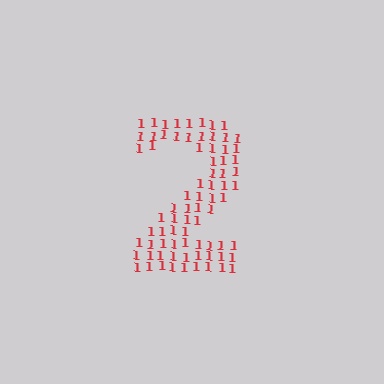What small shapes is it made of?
It is made of small digit 1's.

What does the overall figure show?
The overall figure shows the digit 2.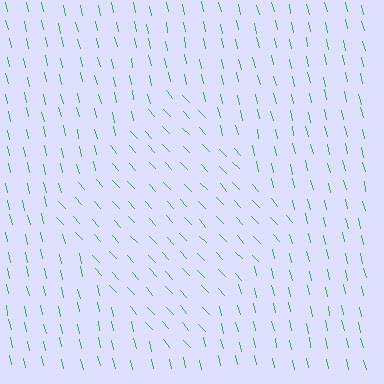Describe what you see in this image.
The image is filled with small green line segments. A diamond region in the image has lines oriented differently from the surrounding lines, creating a visible texture boundary.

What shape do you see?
I see a diamond.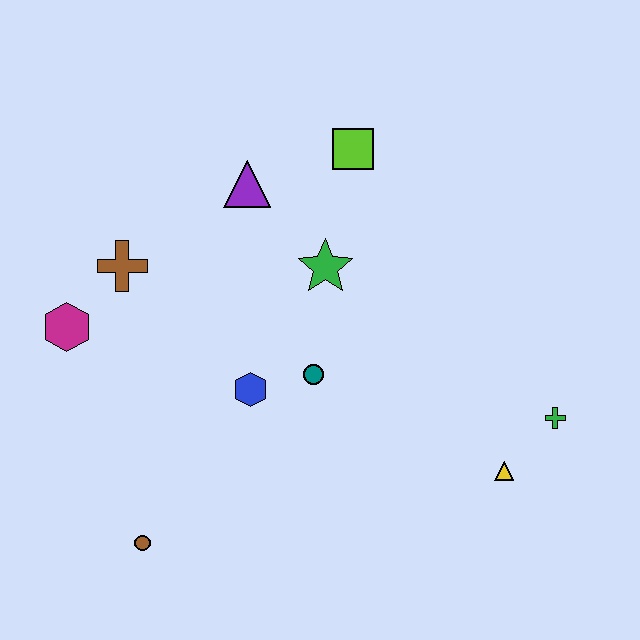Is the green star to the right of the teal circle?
Yes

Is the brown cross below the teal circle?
No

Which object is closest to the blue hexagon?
The teal circle is closest to the blue hexagon.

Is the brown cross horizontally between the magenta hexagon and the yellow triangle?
Yes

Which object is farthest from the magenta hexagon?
The green cross is farthest from the magenta hexagon.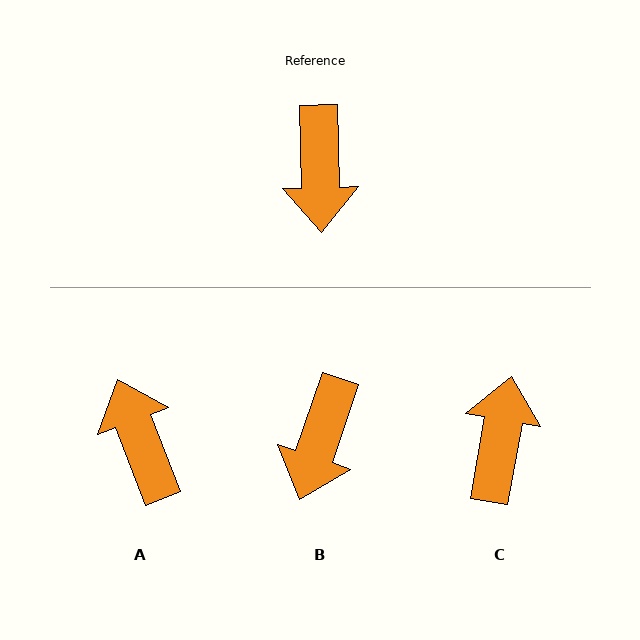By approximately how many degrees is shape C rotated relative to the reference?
Approximately 168 degrees counter-clockwise.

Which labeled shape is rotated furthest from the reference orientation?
C, about 168 degrees away.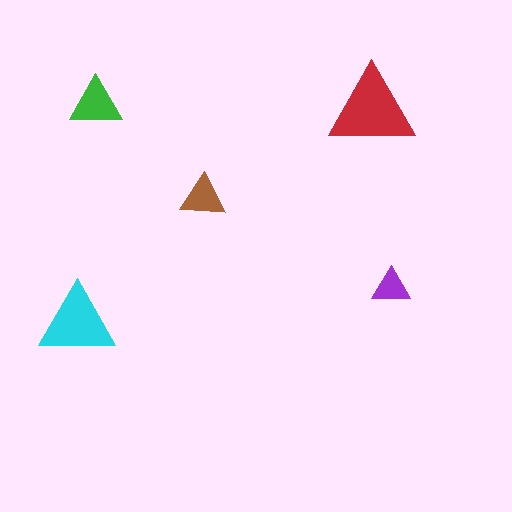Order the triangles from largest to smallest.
the red one, the cyan one, the green one, the brown one, the purple one.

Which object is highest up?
The green triangle is topmost.